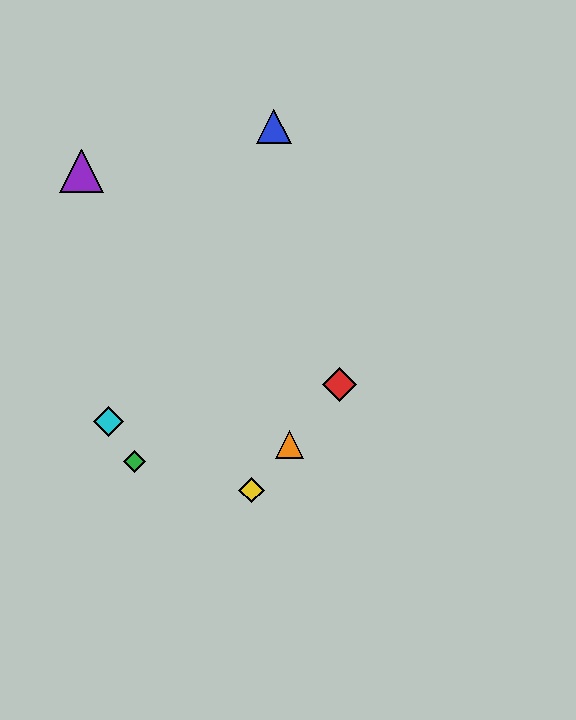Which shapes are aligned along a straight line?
The red diamond, the yellow diamond, the orange triangle are aligned along a straight line.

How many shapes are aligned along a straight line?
3 shapes (the red diamond, the yellow diamond, the orange triangle) are aligned along a straight line.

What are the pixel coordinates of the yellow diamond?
The yellow diamond is at (252, 490).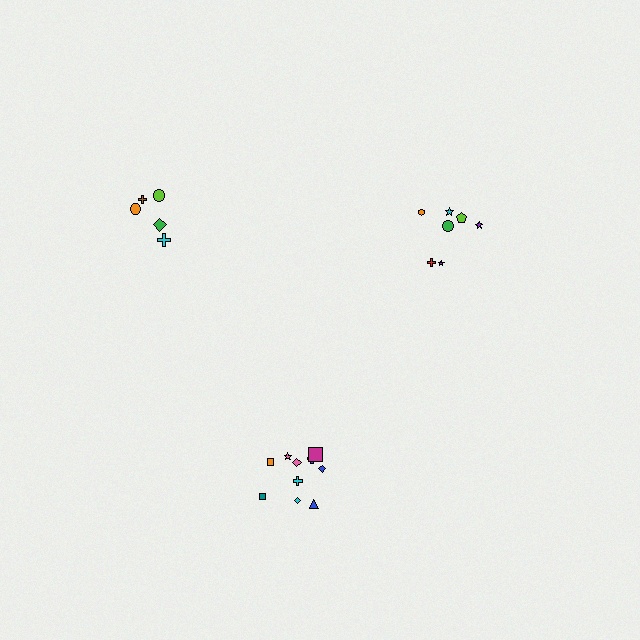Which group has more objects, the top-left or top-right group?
The top-right group.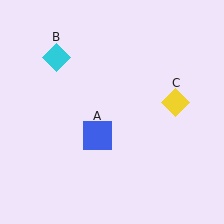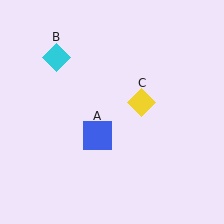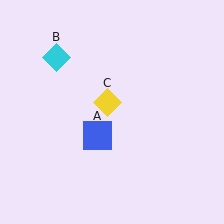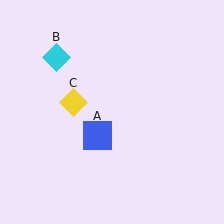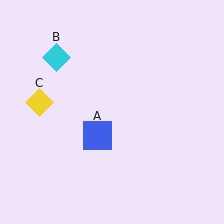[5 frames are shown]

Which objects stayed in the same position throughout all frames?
Blue square (object A) and cyan diamond (object B) remained stationary.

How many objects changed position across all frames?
1 object changed position: yellow diamond (object C).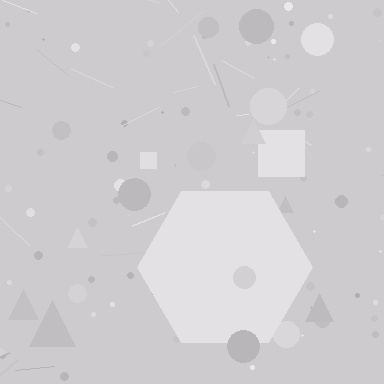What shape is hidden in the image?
A hexagon is hidden in the image.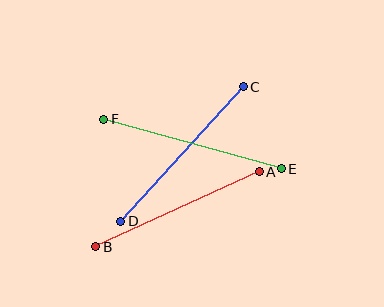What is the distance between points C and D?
The distance is approximately 182 pixels.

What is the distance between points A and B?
The distance is approximately 180 pixels.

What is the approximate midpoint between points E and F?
The midpoint is at approximately (193, 144) pixels.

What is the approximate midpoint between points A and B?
The midpoint is at approximately (178, 209) pixels.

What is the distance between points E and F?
The distance is approximately 184 pixels.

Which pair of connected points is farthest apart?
Points E and F are farthest apart.